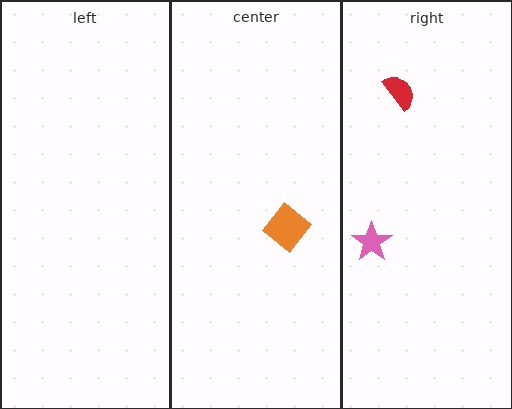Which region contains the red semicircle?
The right region.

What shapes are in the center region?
The orange diamond.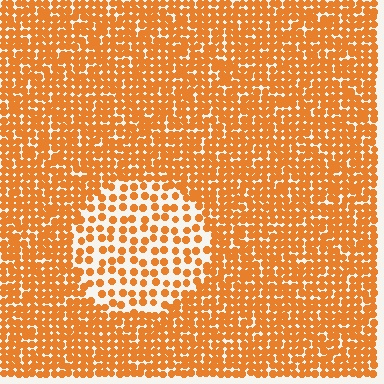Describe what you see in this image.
The image contains small orange elements arranged at two different densities. A circle-shaped region is visible where the elements are less densely packed than the surrounding area.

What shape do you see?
I see a circle.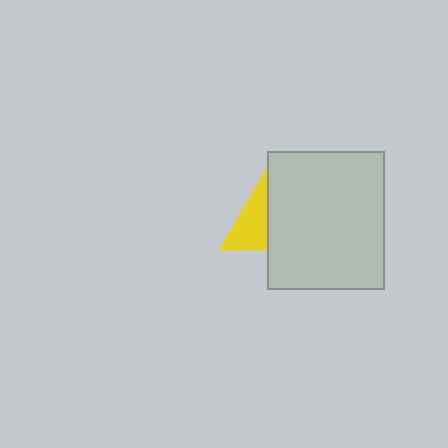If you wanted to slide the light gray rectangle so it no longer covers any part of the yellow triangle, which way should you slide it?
Slide it right — that is the most direct way to separate the two shapes.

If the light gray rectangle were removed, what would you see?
You would see the complete yellow triangle.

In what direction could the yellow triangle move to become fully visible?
The yellow triangle could move left. That would shift it out from behind the light gray rectangle entirely.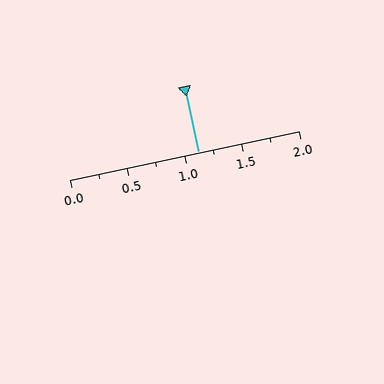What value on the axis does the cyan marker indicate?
The marker indicates approximately 1.12.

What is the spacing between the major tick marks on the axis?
The major ticks are spaced 0.5 apart.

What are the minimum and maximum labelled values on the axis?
The axis runs from 0.0 to 2.0.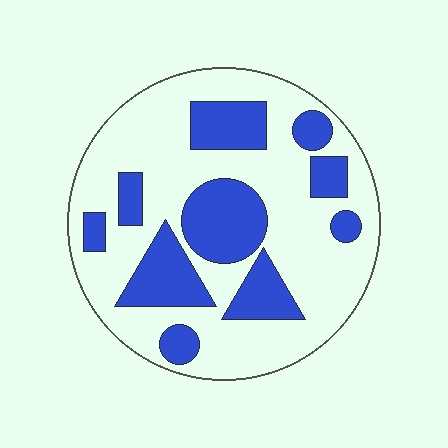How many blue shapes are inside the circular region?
10.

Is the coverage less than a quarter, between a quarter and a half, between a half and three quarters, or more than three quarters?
Between a quarter and a half.